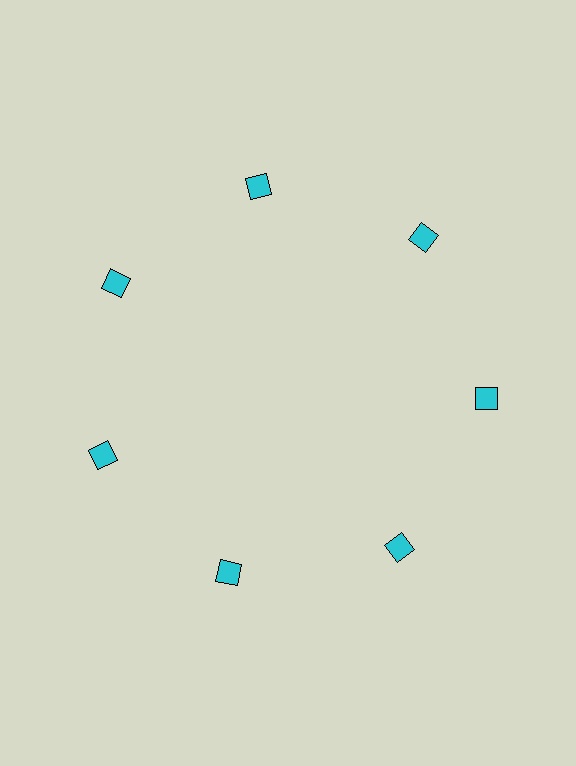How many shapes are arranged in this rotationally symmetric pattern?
There are 7 shapes, arranged in 7 groups of 1.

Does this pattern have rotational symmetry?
Yes, this pattern has 7-fold rotational symmetry. It looks the same after rotating 51 degrees around the center.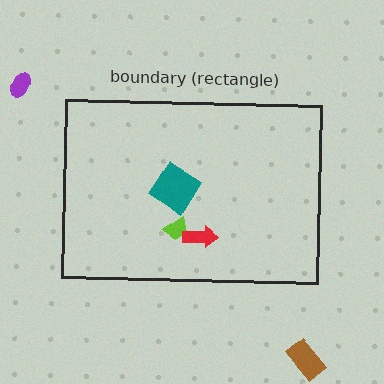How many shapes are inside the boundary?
3 inside, 2 outside.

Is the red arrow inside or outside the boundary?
Inside.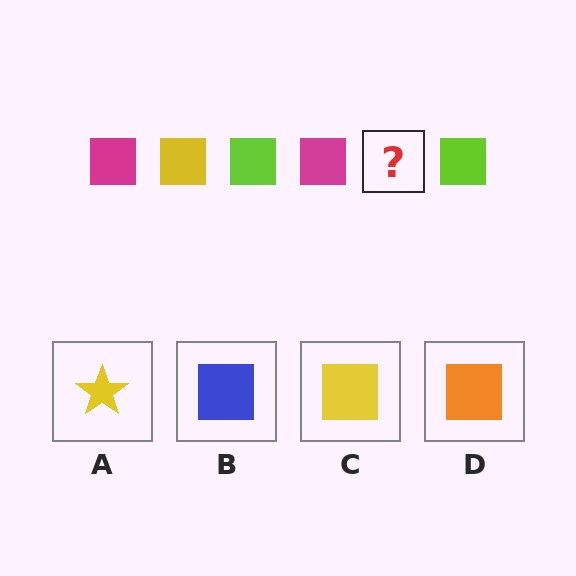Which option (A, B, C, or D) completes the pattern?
C.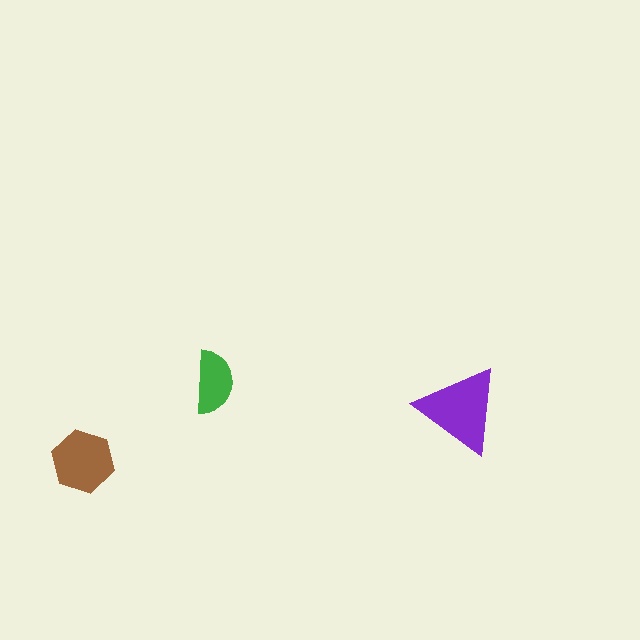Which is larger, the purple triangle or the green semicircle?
The purple triangle.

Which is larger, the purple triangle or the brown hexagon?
The purple triangle.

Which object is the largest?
The purple triangle.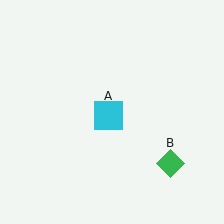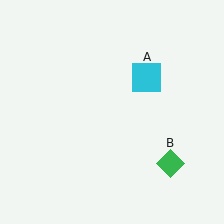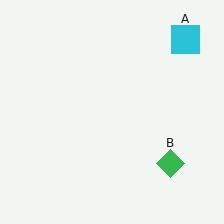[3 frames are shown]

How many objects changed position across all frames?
1 object changed position: cyan square (object A).